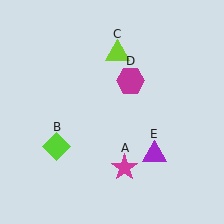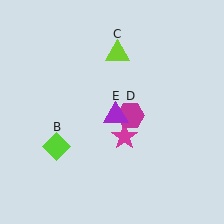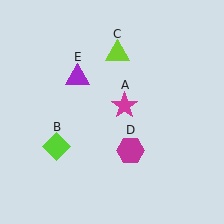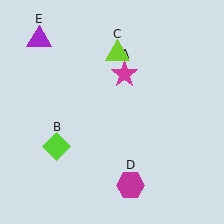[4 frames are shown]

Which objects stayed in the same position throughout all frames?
Lime diamond (object B) and lime triangle (object C) remained stationary.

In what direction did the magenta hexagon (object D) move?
The magenta hexagon (object D) moved down.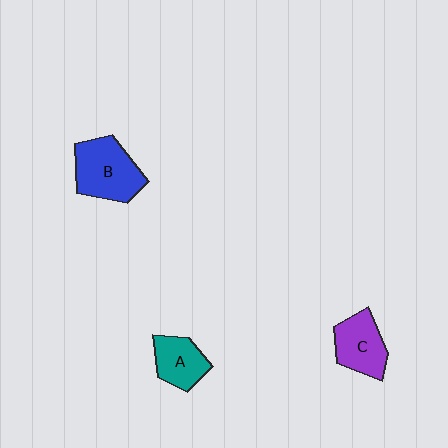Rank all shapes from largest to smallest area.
From largest to smallest: B (blue), C (purple), A (teal).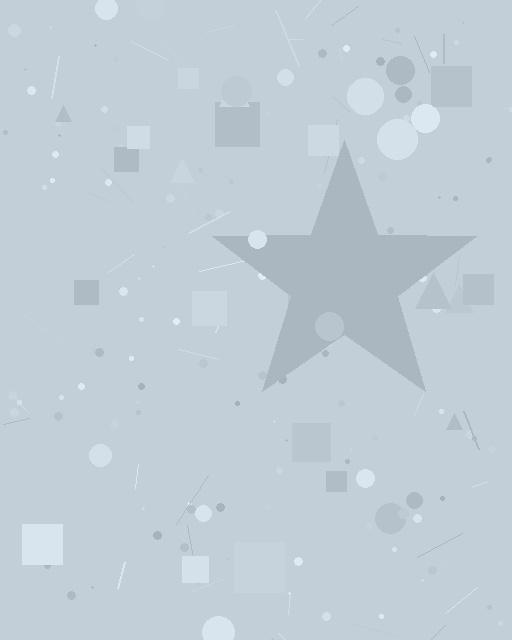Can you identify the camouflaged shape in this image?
The camouflaged shape is a star.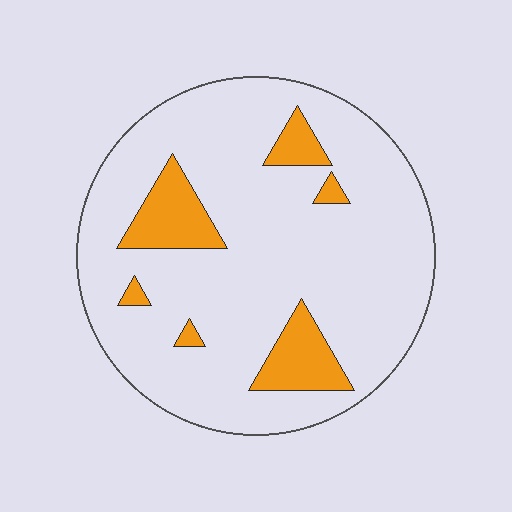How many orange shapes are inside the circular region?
6.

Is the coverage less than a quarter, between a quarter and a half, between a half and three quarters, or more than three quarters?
Less than a quarter.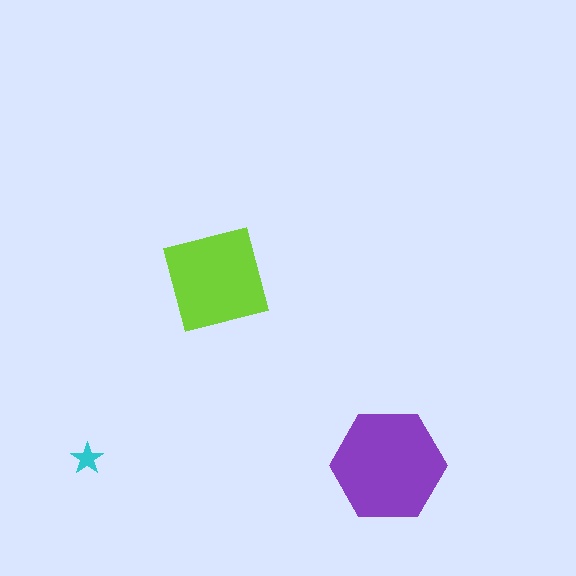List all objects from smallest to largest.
The cyan star, the lime square, the purple hexagon.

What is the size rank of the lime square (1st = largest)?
2nd.